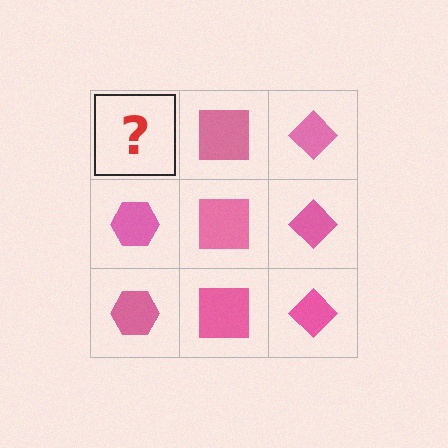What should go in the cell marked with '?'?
The missing cell should contain a pink hexagon.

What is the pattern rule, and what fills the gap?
The rule is that each column has a consistent shape. The gap should be filled with a pink hexagon.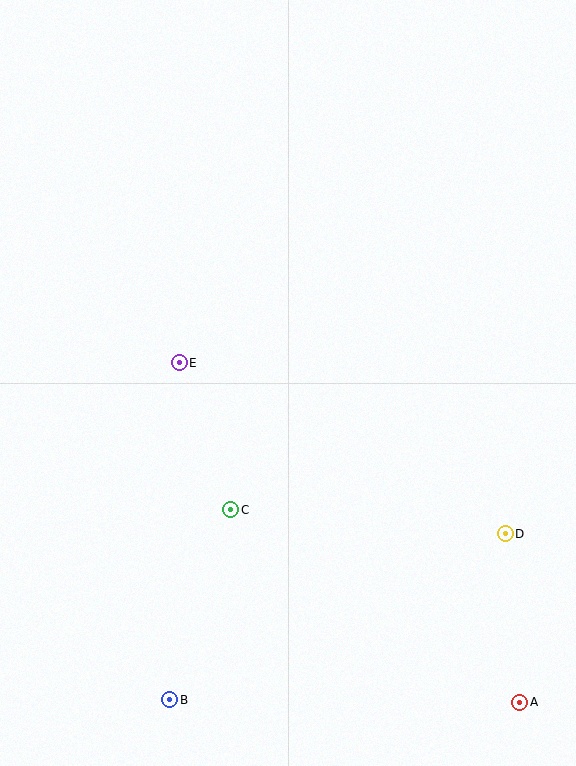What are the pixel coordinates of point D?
Point D is at (505, 534).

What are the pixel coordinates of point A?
Point A is at (520, 702).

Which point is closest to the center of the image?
Point E at (179, 363) is closest to the center.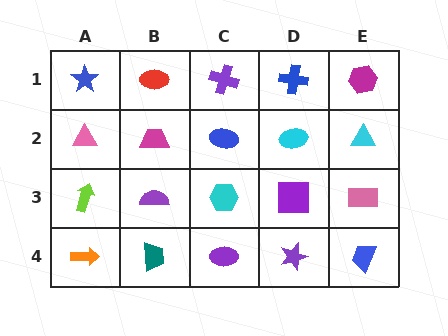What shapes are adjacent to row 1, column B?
A magenta trapezoid (row 2, column B), a blue star (row 1, column A), a purple cross (row 1, column C).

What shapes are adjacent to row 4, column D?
A purple square (row 3, column D), a purple ellipse (row 4, column C), a blue trapezoid (row 4, column E).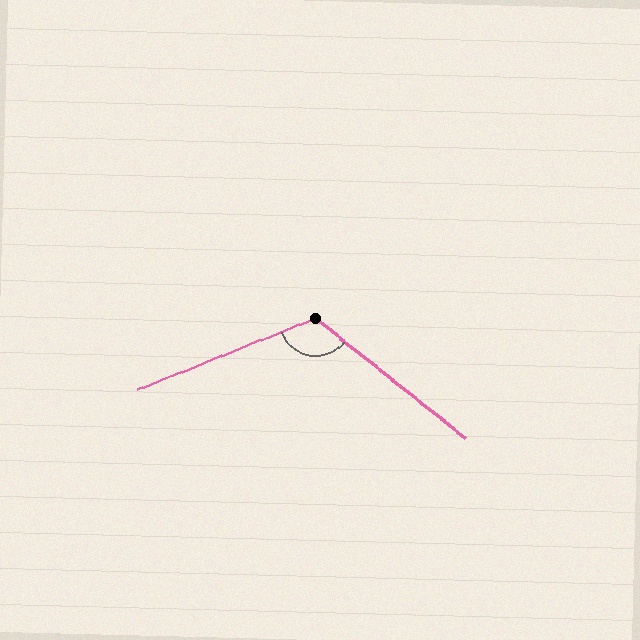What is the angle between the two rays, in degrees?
Approximately 120 degrees.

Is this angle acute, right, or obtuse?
It is obtuse.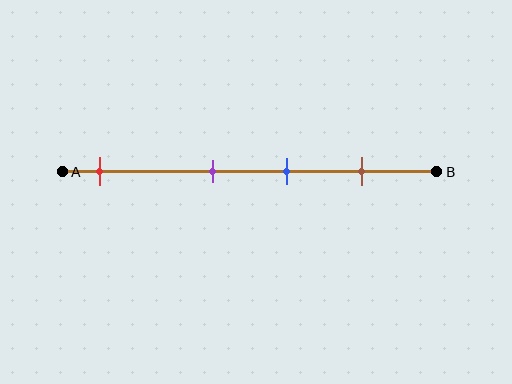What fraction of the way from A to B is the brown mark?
The brown mark is approximately 80% (0.8) of the way from A to B.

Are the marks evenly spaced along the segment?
No, the marks are not evenly spaced.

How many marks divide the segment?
There are 4 marks dividing the segment.